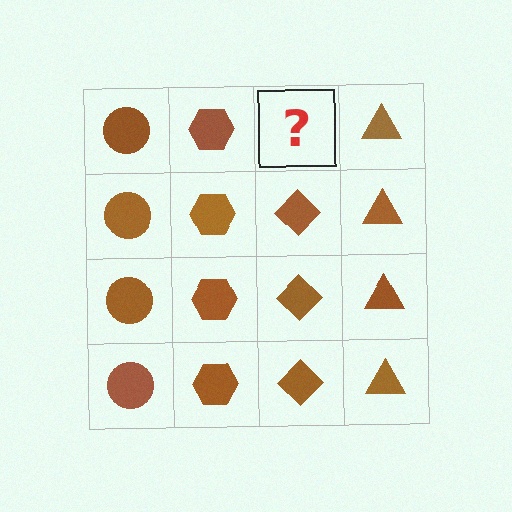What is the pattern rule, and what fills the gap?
The rule is that each column has a consistent shape. The gap should be filled with a brown diamond.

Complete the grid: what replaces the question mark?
The question mark should be replaced with a brown diamond.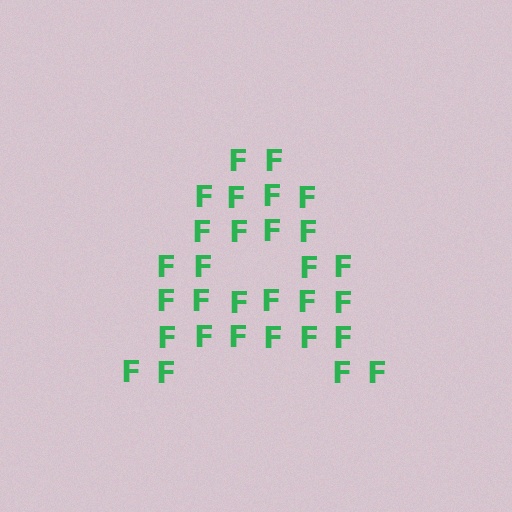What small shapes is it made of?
It is made of small letter F's.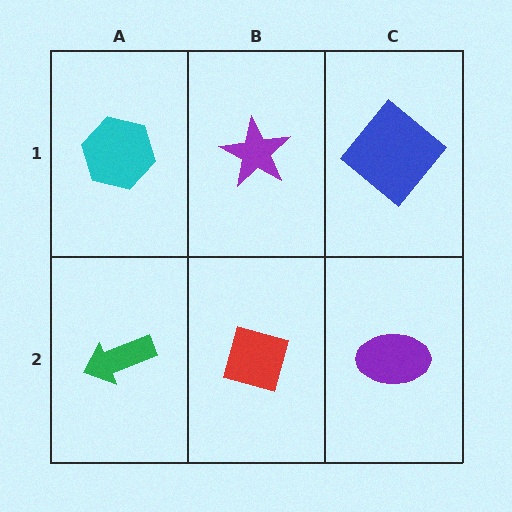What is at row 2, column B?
A red diamond.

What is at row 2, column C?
A purple ellipse.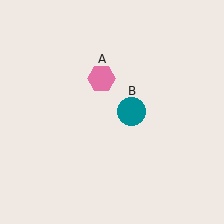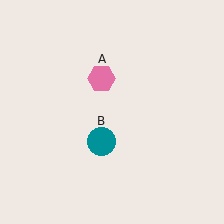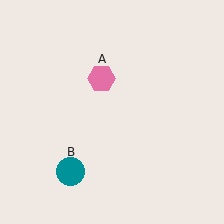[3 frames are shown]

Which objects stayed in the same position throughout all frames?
Pink hexagon (object A) remained stationary.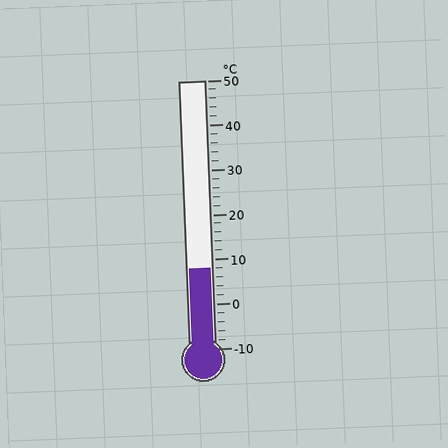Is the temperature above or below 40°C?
The temperature is below 40°C.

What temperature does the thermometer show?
The thermometer shows approximately 8°C.